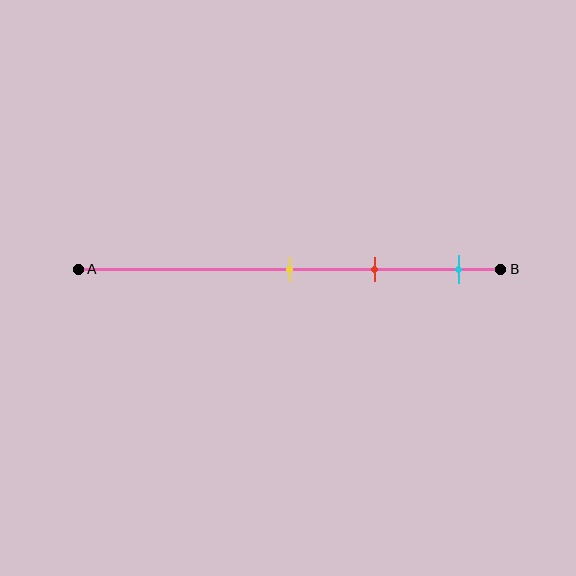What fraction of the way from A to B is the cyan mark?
The cyan mark is approximately 90% (0.9) of the way from A to B.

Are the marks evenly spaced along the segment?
Yes, the marks are approximately evenly spaced.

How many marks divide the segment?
There are 3 marks dividing the segment.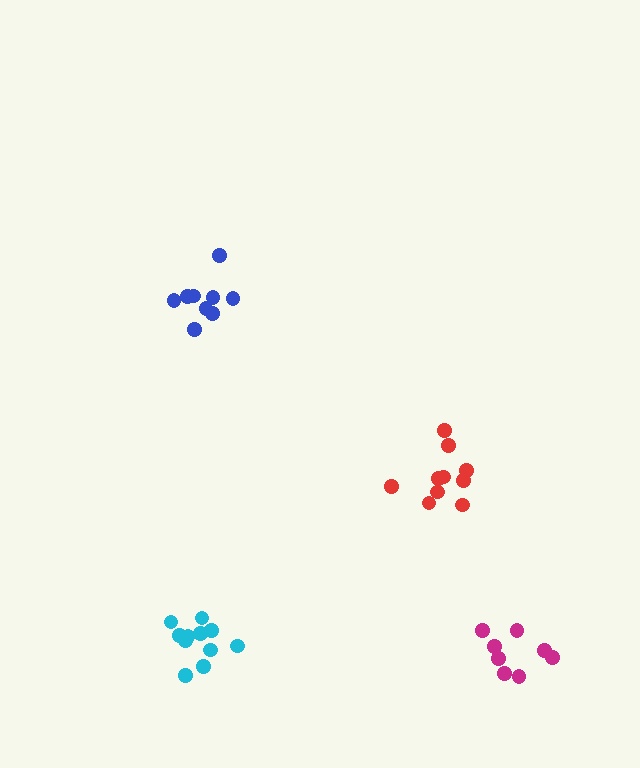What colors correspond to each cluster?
The clusters are colored: magenta, blue, cyan, red.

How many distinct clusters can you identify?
There are 4 distinct clusters.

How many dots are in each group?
Group 1: 9 dots, Group 2: 9 dots, Group 3: 11 dots, Group 4: 10 dots (39 total).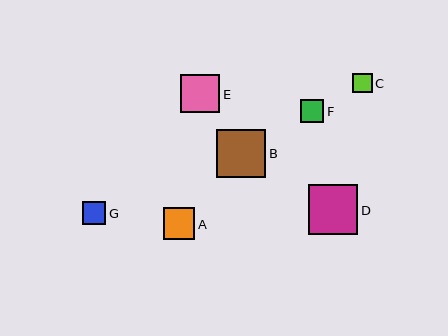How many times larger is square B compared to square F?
Square B is approximately 2.1 times the size of square F.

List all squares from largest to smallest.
From largest to smallest: D, B, E, A, F, G, C.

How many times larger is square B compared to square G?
Square B is approximately 2.1 times the size of square G.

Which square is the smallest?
Square C is the smallest with a size of approximately 19 pixels.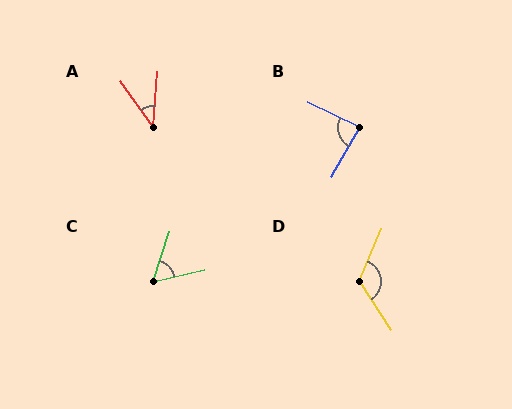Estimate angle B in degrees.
Approximately 86 degrees.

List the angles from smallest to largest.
A (40°), C (58°), B (86°), D (124°).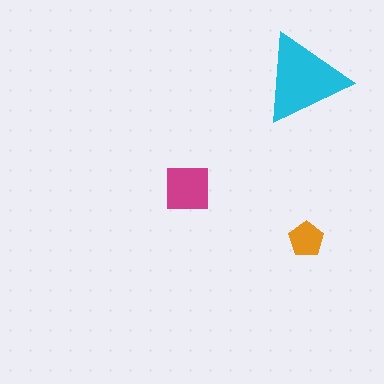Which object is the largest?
The cyan triangle.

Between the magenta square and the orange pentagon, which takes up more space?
The magenta square.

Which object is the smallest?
The orange pentagon.